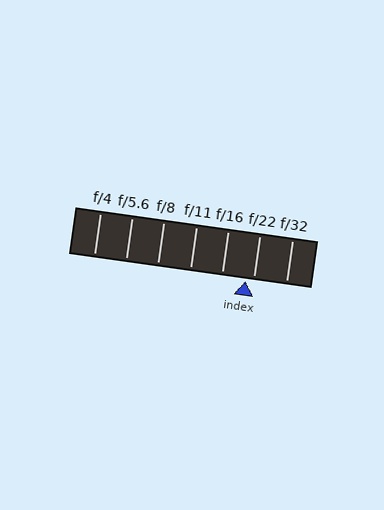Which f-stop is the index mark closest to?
The index mark is closest to f/22.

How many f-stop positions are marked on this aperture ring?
There are 7 f-stop positions marked.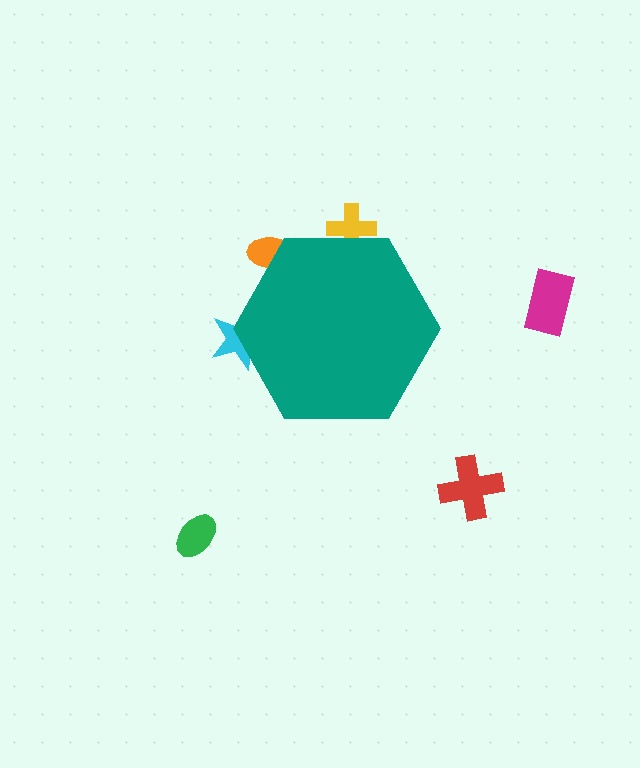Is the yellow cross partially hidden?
Yes, the yellow cross is partially hidden behind the teal hexagon.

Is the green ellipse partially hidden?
No, the green ellipse is fully visible.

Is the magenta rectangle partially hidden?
No, the magenta rectangle is fully visible.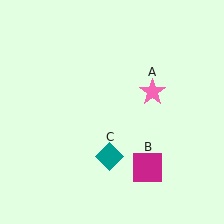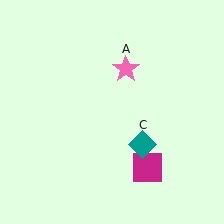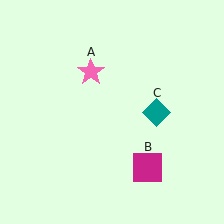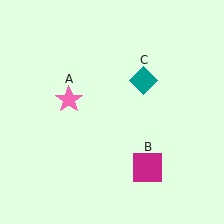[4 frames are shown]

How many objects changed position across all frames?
2 objects changed position: pink star (object A), teal diamond (object C).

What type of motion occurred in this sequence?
The pink star (object A), teal diamond (object C) rotated counterclockwise around the center of the scene.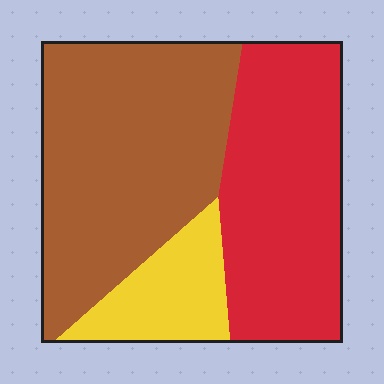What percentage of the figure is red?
Red takes up about three eighths (3/8) of the figure.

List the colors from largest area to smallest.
From largest to smallest: brown, red, yellow.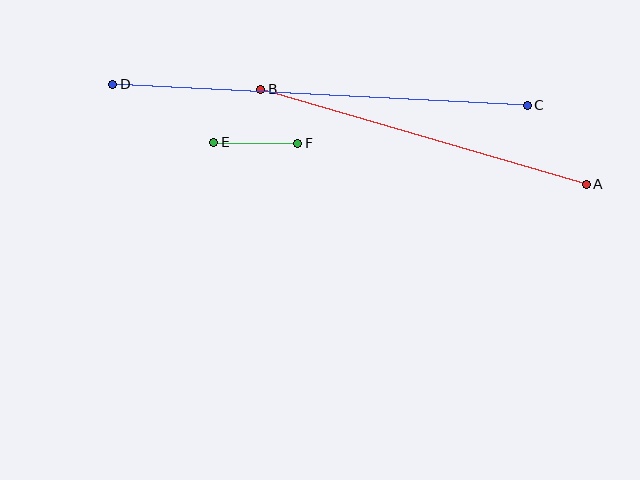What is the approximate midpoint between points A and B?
The midpoint is at approximately (423, 137) pixels.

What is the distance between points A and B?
The distance is approximately 339 pixels.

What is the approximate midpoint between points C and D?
The midpoint is at approximately (320, 95) pixels.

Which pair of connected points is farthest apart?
Points C and D are farthest apart.